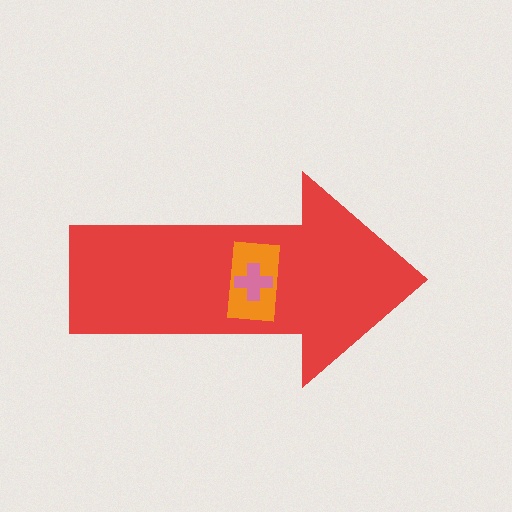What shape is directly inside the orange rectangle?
The pink cross.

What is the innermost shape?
The pink cross.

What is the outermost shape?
The red arrow.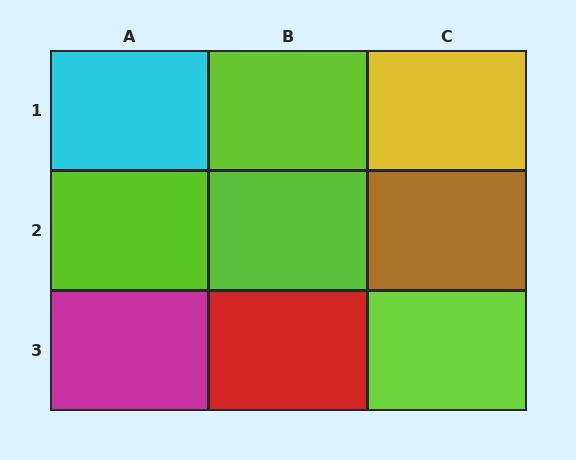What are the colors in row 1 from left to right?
Cyan, lime, yellow.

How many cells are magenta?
1 cell is magenta.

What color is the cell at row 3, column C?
Lime.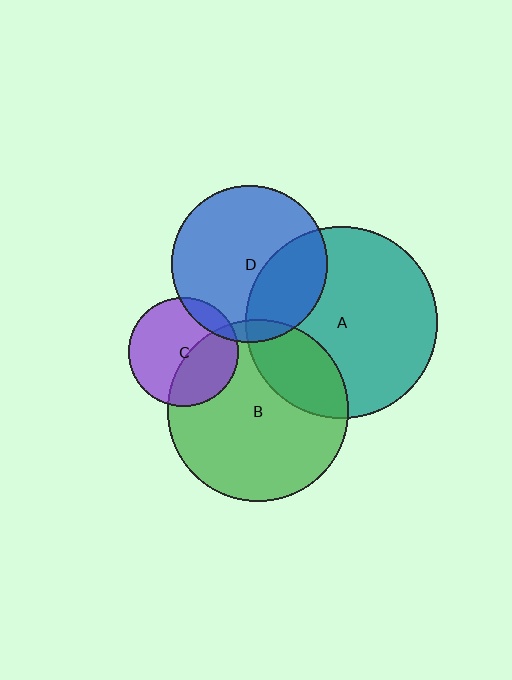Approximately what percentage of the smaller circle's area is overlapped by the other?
Approximately 5%.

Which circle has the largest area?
Circle A (teal).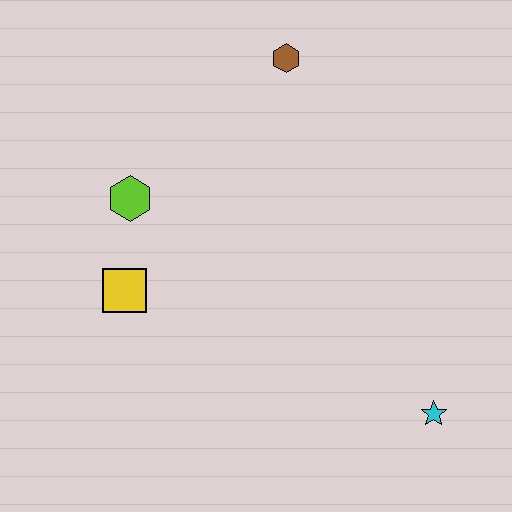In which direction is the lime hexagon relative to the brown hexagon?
The lime hexagon is to the left of the brown hexagon.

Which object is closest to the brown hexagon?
The lime hexagon is closest to the brown hexagon.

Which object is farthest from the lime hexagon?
The cyan star is farthest from the lime hexagon.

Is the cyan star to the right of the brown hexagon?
Yes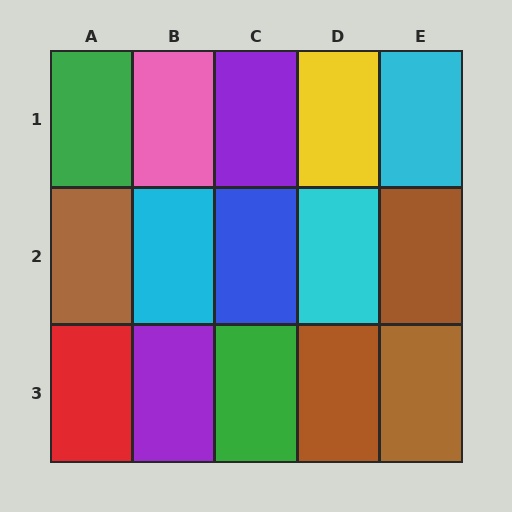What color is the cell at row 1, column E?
Cyan.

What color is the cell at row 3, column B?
Purple.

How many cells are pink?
1 cell is pink.